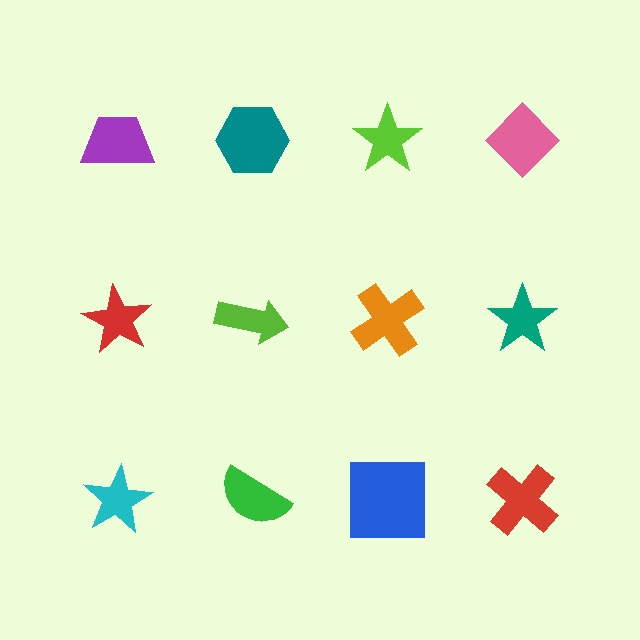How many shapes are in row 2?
4 shapes.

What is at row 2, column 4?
A teal star.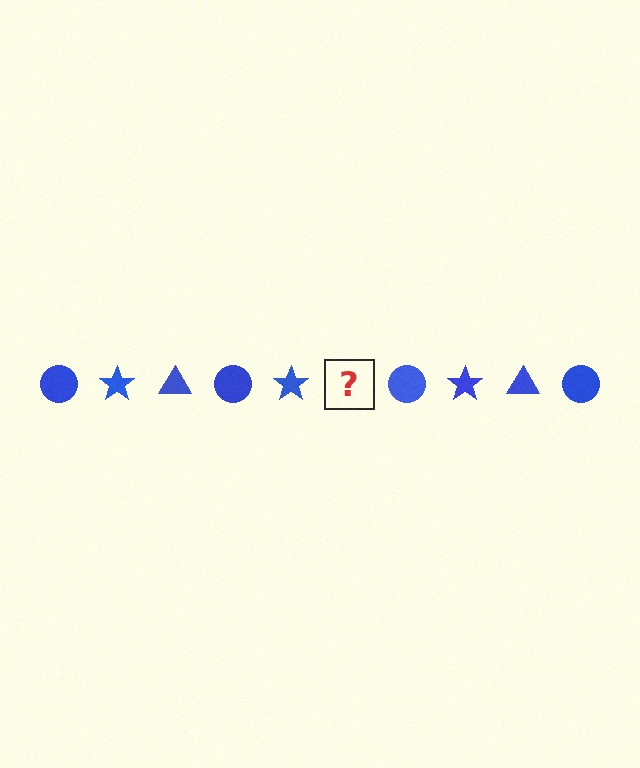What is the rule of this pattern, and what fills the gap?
The rule is that the pattern cycles through circle, star, triangle shapes in blue. The gap should be filled with a blue triangle.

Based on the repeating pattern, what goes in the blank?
The blank should be a blue triangle.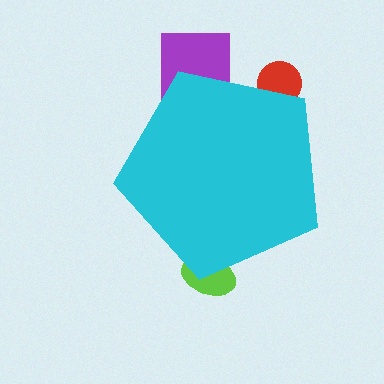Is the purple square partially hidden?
Yes, the purple square is partially hidden behind the cyan pentagon.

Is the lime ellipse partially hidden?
Yes, the lime ellipse is partially hidden behind the cyan pentagon.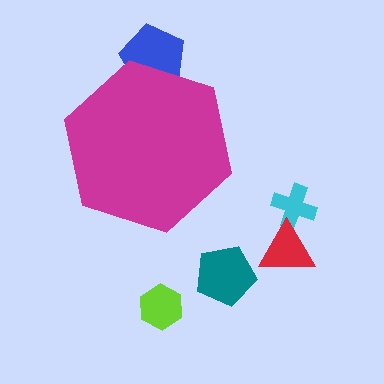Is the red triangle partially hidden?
No, the red triangle is fully visible.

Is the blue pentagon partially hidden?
Yes, the blue pentagon is partially hidden behind the magenta hexagon.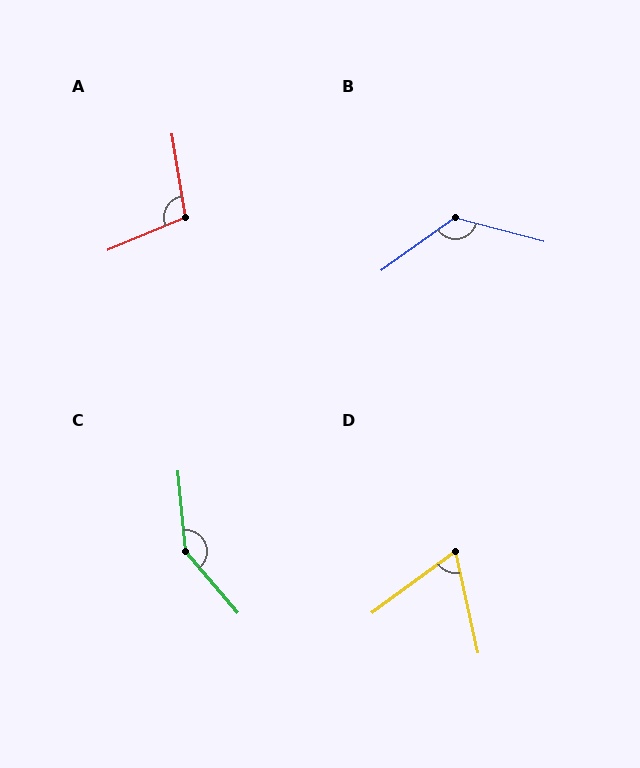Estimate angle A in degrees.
Approximately 104 degrees.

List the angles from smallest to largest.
D (66°), A (104°), B (130°), C (145°).